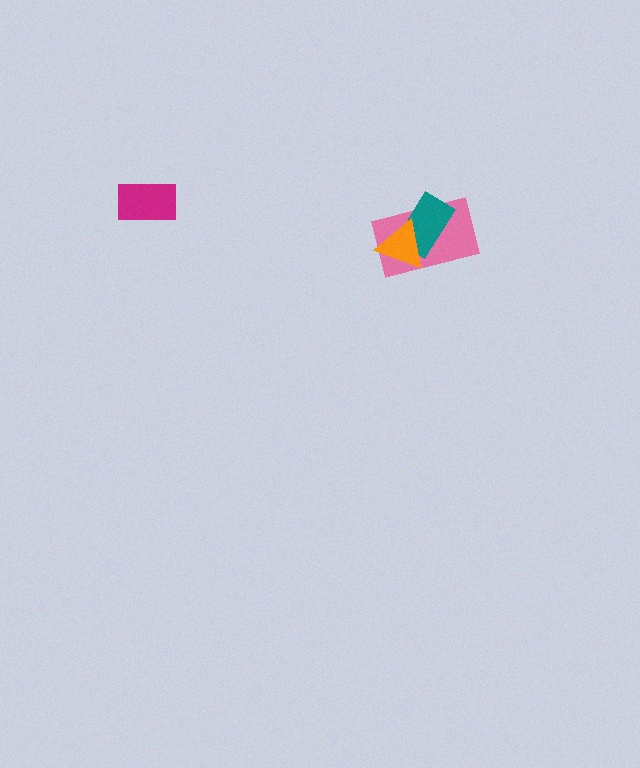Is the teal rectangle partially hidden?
Yes, it is partially covered by another shape.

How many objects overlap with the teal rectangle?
2 objects overlap with the teal rectangle.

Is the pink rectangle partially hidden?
Yes, it is partially covered by another shape.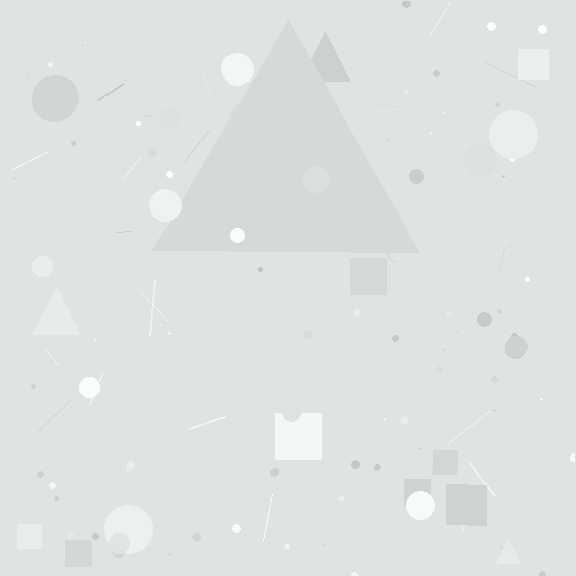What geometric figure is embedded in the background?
A triangle is embedded in the background.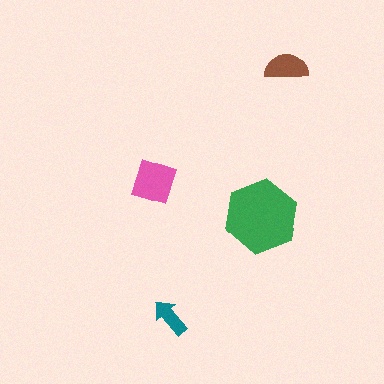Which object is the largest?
The green hexagon.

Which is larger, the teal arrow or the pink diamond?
The pink diamond.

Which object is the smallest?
The teal arrow.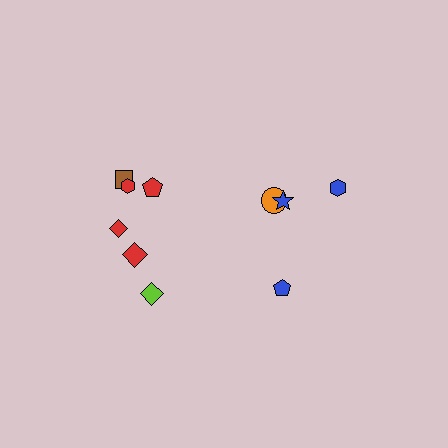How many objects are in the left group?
There are 6 objects.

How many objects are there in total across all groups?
There are 10 objects.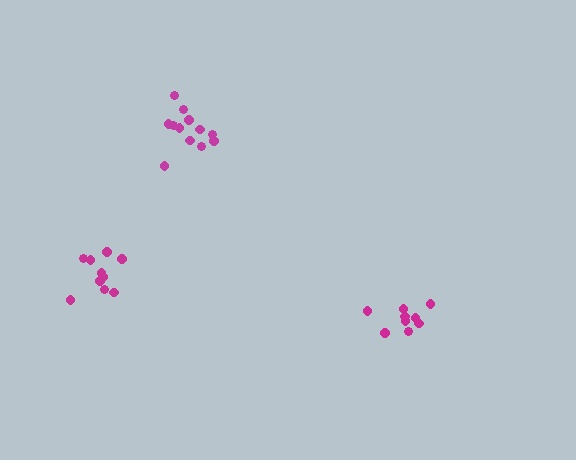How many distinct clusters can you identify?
There are 3 distinct clusters.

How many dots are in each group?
Group 1: 9 dots, Group 2: 12 dots, Group 3: 10 dots (31 total).